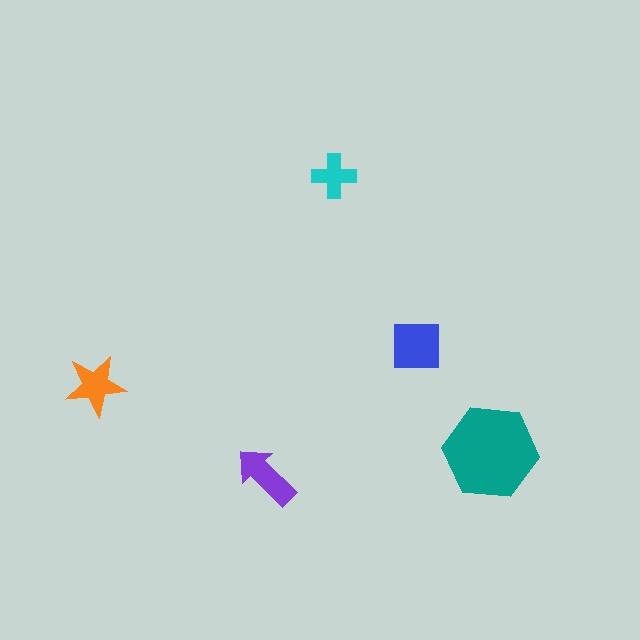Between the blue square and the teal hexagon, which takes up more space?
The teal hexagon.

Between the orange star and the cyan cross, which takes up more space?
The orange star.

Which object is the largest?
The teal hexagon.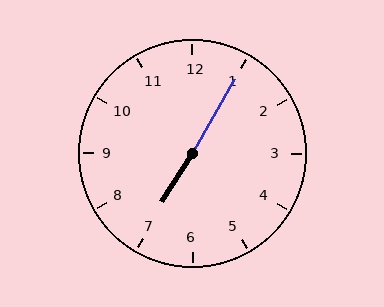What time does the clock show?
7:05.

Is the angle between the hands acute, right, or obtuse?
It is obtuse.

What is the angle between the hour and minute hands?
Approximately 178 degrees.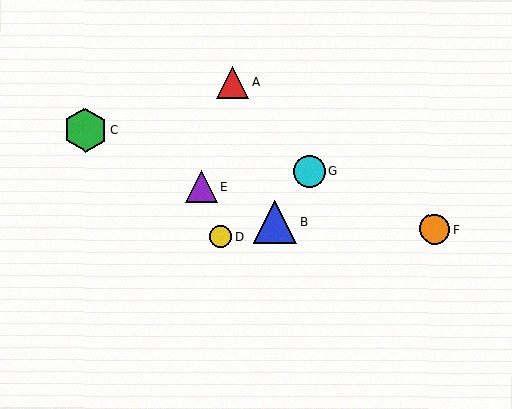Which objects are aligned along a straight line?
Objects B, C, E are aligned along a straight line.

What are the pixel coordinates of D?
Object D is at (221, 237).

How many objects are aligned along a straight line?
3 objects (B, C, E) are aligned along a straight line.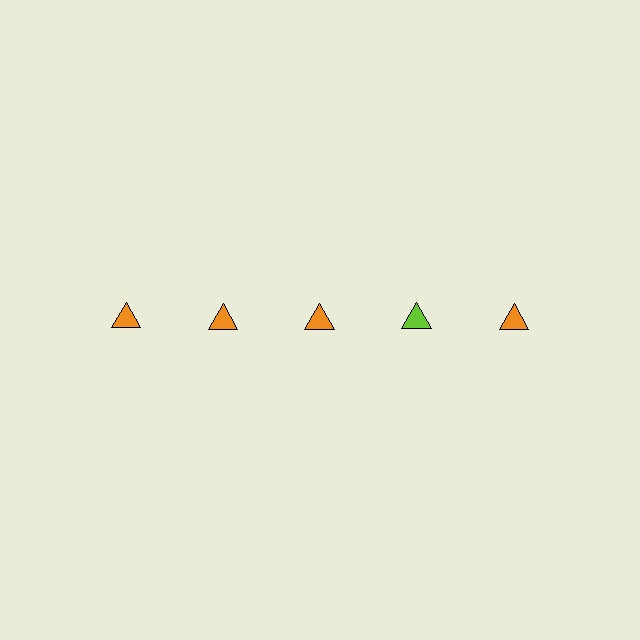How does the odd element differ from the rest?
It has a different color: lime instead of orange.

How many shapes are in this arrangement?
There are 5 shapes arranged in a grid pattern.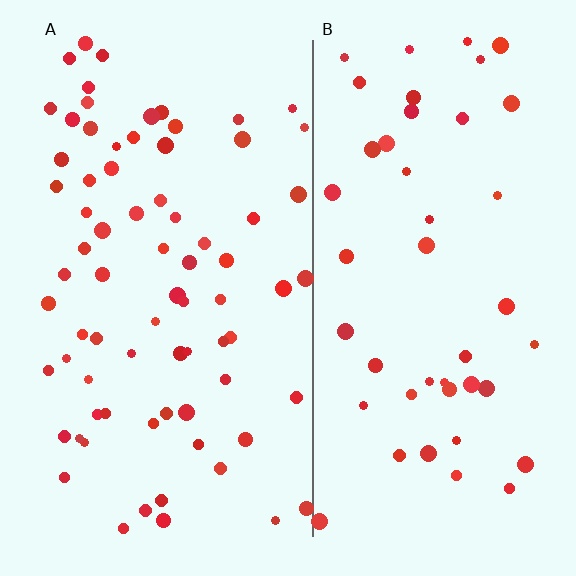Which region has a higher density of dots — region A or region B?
A (the left).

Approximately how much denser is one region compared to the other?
Approximately 1.6× — region A over region B.